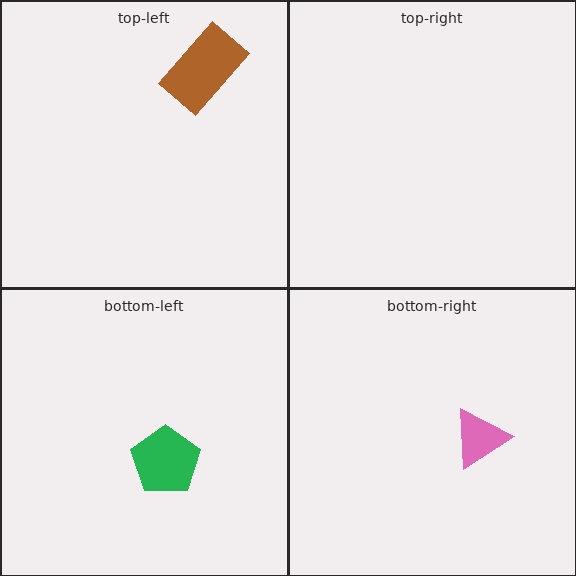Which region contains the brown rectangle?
The top-left region.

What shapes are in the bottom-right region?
The pink triangle.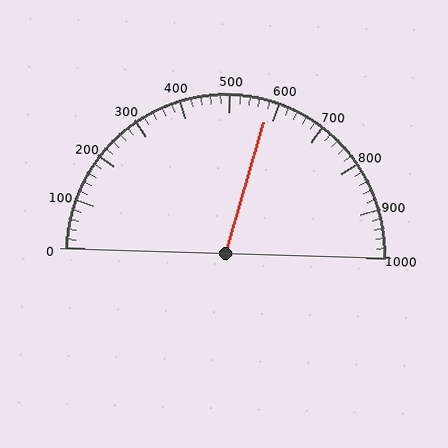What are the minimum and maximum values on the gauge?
The gauge ranges from 0 to 1000.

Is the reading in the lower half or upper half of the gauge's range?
The reading is in the upper half of the range (0 to 1000).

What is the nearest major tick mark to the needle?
The nearest major tick mark is 600.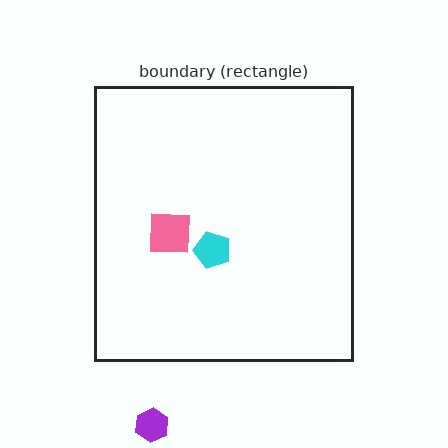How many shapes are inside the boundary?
2 inside, 1 outside.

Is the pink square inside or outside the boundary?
Inside.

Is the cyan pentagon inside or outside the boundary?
Inside.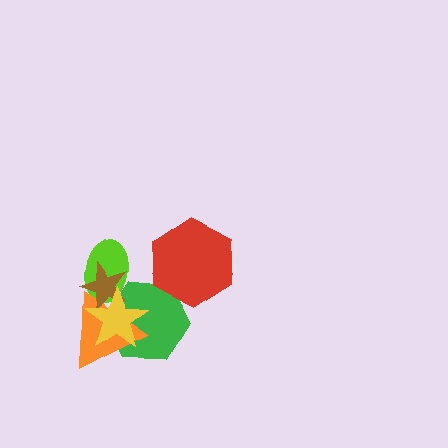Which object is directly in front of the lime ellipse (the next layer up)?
The orange triangle is directly in front of the lime ellipse.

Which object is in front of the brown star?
The yellow star is in front of the brown star.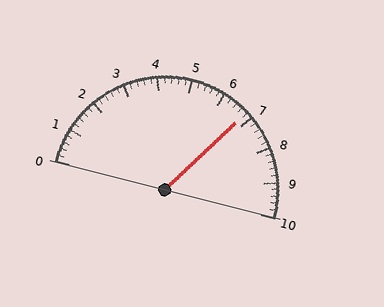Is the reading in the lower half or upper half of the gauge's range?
The reading is in the upper half of the range (0 to 10).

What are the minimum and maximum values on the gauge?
The gauge ranges from 0 to 10.